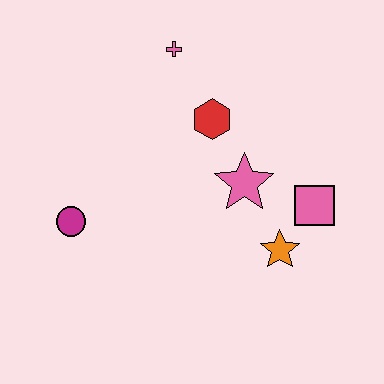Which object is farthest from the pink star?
The magenta circle is farthest from the pink star.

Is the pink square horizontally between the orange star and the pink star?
No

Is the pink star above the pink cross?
No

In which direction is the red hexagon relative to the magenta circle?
The red hexagon is to the right of the magenta circle.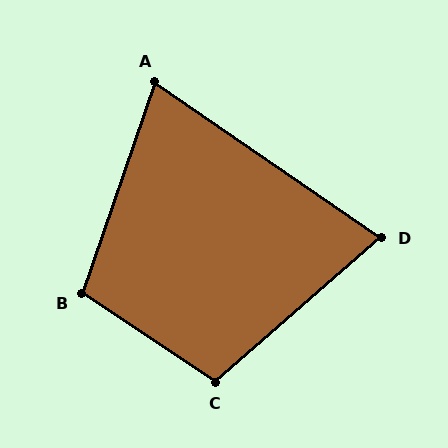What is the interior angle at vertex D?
Approximately 75 degrees (acute).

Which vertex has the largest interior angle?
C, at approximately 106 degrees.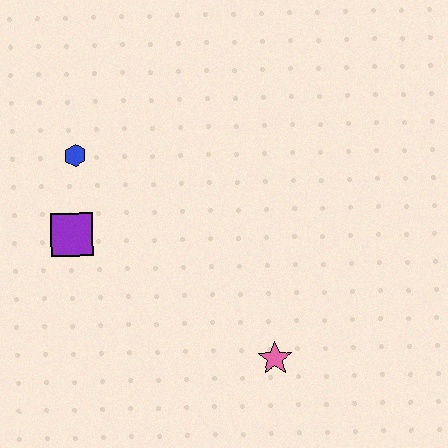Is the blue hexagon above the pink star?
Yes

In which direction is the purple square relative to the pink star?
The purple square is to the left of the pink star.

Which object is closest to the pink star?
The purple square is closest to the pink star.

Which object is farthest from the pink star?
The blue hexagon is farthest from the pink star.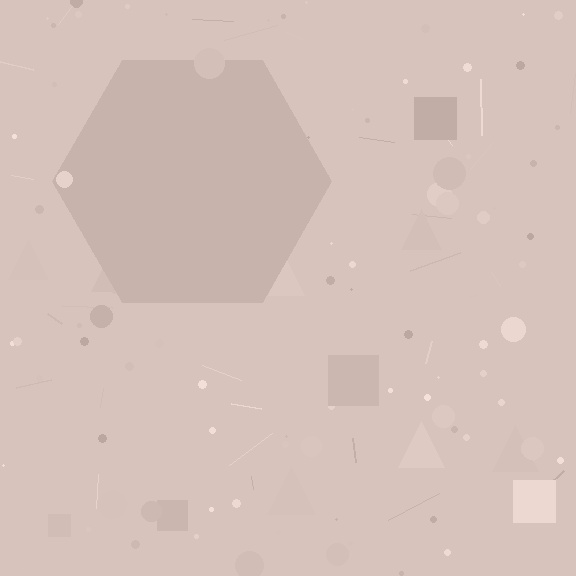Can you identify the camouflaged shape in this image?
The camouflaged shape is a hexagon.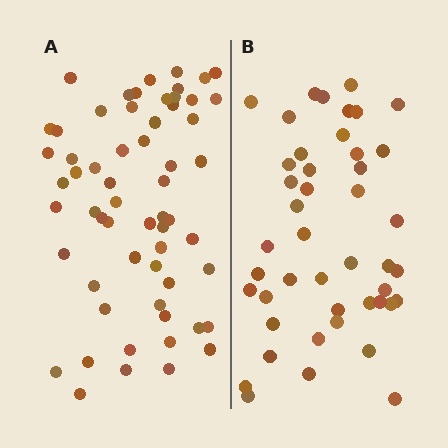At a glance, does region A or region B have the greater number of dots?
Region A (the left region) has more dots.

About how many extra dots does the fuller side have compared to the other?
Region A has approximately 15 more dots than region B.